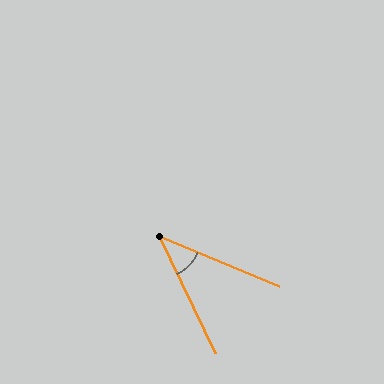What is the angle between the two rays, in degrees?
Approximately 42 degrees.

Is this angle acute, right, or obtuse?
It is acute.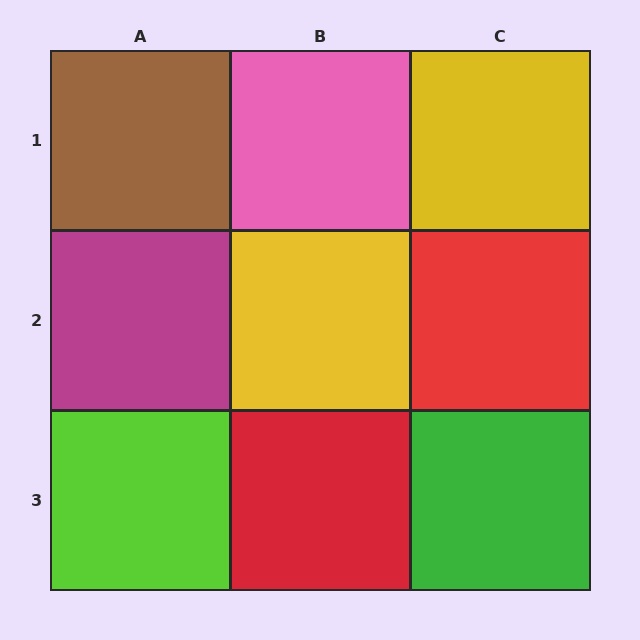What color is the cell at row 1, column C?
Yellow.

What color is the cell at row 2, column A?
Magenta.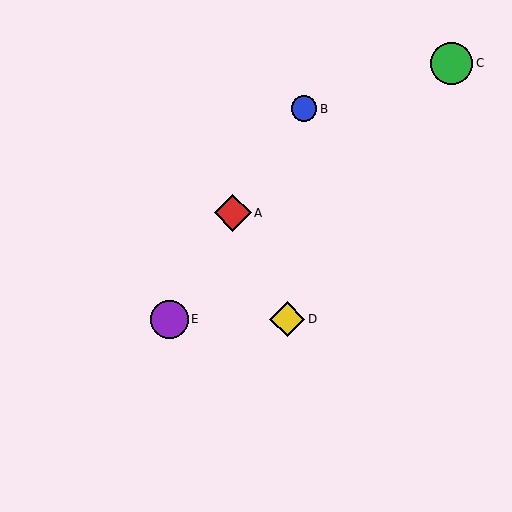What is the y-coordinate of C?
Object C is at y≈63.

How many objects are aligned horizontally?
2 objects (D, E) are aligned horizontally.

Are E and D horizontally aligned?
Yes, both are at y≈319.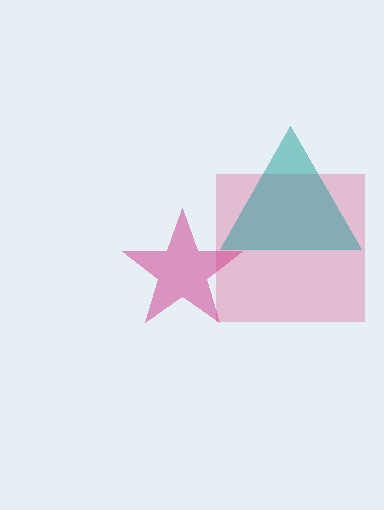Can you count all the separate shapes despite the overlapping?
Yes, there are 3 separate shapes.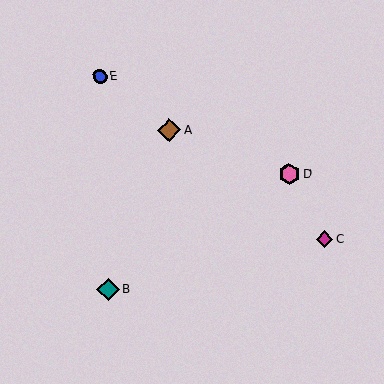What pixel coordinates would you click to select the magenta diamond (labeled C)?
Click at (324, 239) to select the magenta diamond C.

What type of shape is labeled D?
Shape D is a pink hexagon.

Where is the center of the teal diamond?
The center of the teal diamond is at (108, 289).